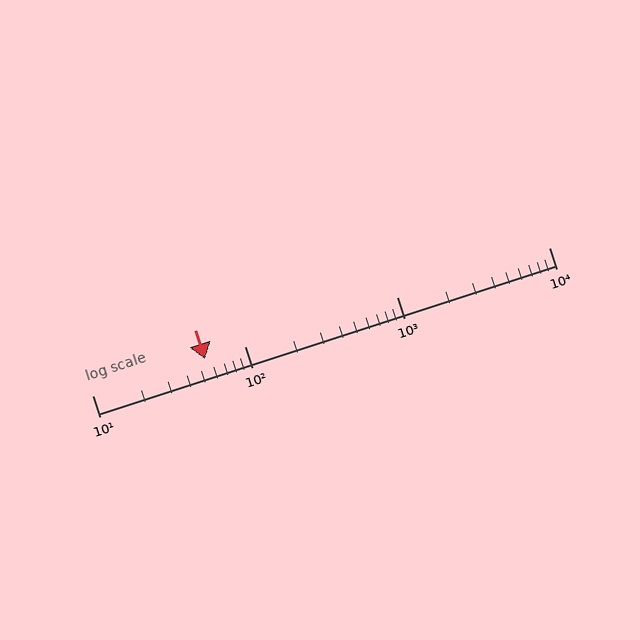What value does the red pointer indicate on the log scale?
The pointer indicates approximately 55.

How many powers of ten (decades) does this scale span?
The scale spans 3 decades, from 10 to 10000.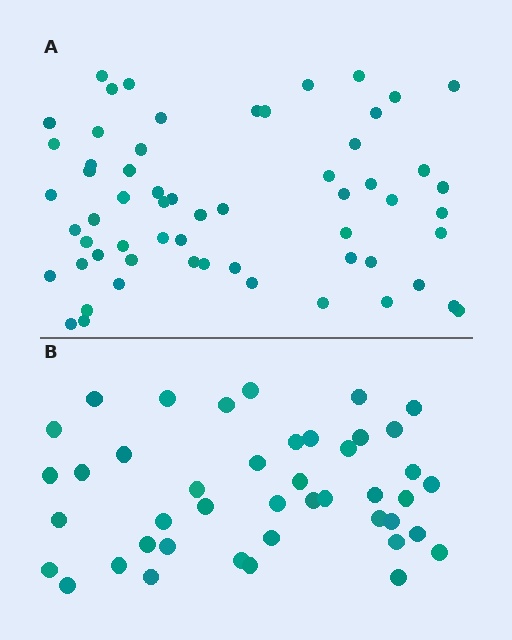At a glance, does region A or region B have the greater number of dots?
Region A (the top region) has more dots.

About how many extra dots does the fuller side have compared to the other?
Region A has approximately 15 more dots than region B.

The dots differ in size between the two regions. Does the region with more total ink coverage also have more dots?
No. Region B has more total ink coverage because its dots are larger, but region A actually contains more individual dots. Total area can be misleading — the number of items is what matters here.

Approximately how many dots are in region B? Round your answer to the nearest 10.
About 40 dots. (The exact count is 43, which rounds to 40.)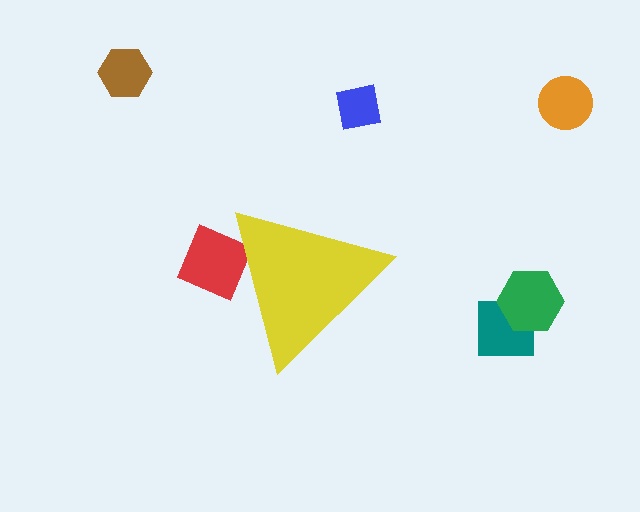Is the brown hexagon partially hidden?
No, the brown hexagon is fully visible.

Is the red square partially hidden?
Yes, the red square is partially hidden behind the yellow triangle.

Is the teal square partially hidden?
No, the teal square is fully visible.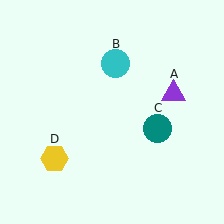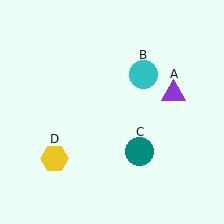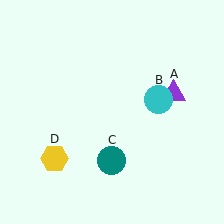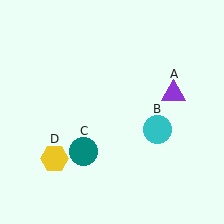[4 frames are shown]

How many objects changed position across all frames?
2 objects changed position: cyan circle (object B), teal circle (object C).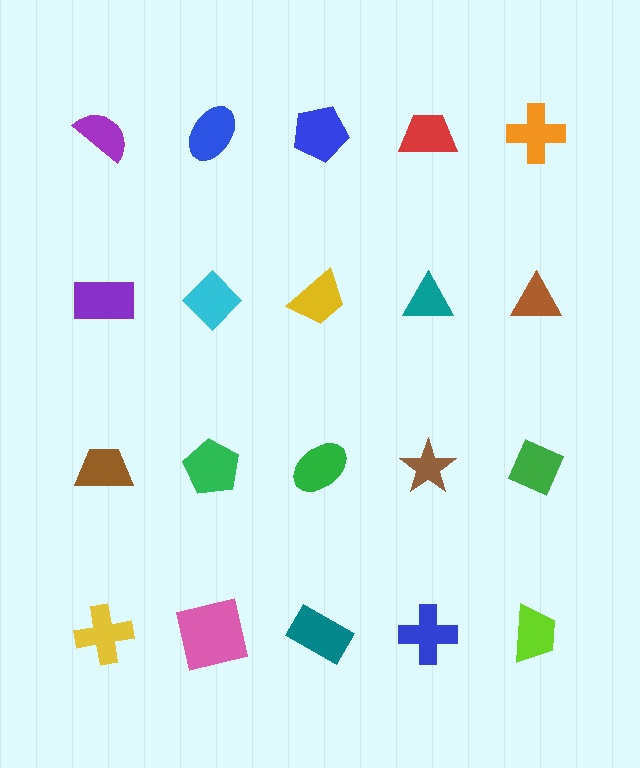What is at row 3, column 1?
A brown trapezoid.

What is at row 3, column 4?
A brown star.